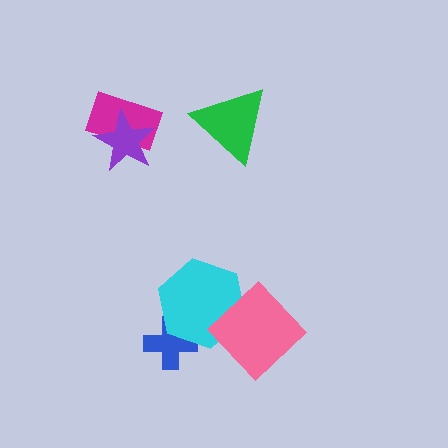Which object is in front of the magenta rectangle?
The purple star is in front of the magenta rectangle.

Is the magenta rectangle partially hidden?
Yes, it is partially covered by another shape.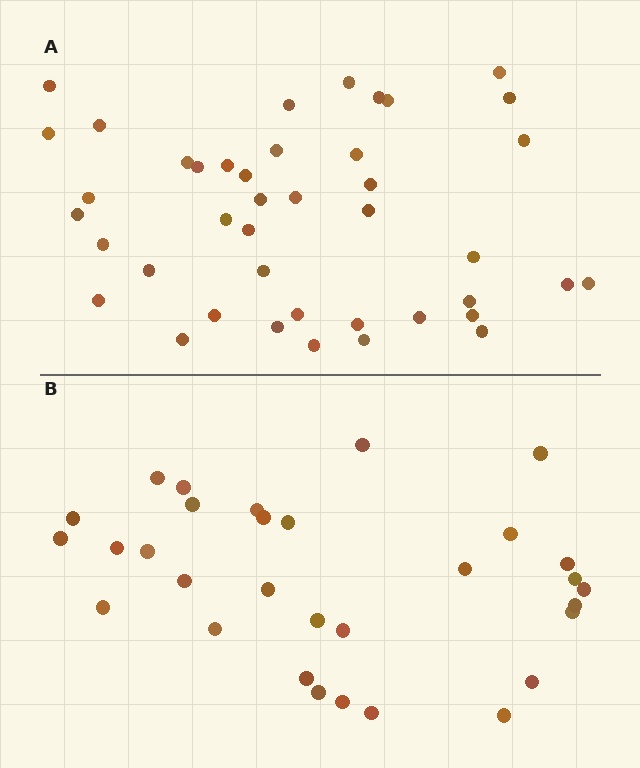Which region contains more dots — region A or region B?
Region A (the top region) has more dots.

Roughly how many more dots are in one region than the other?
Region A has roughly 12 or so more dots than region B.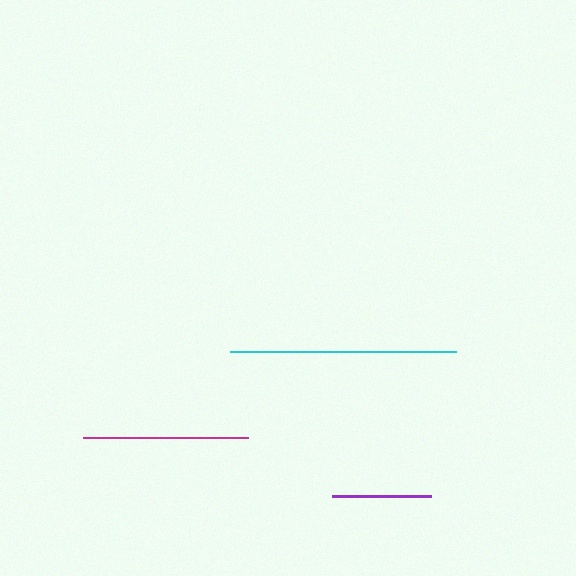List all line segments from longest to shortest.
From longest to shortest: cyan, magenta, purple.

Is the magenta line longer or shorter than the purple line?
The magenta line is longer than the purple line.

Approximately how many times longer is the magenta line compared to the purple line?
The magenta line is approximately 1.7 times the length of the purple line.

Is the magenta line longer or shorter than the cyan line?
The cyan line is longer than the magenta line.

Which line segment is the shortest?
The purple line is the shortest at approximately 99 pixels.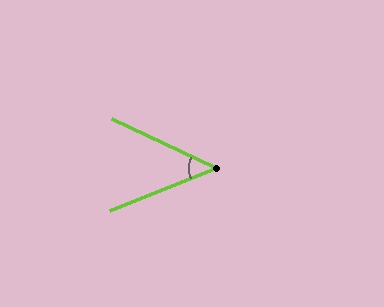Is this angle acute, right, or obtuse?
It is acute.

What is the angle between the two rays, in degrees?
Approximately 47 degrees.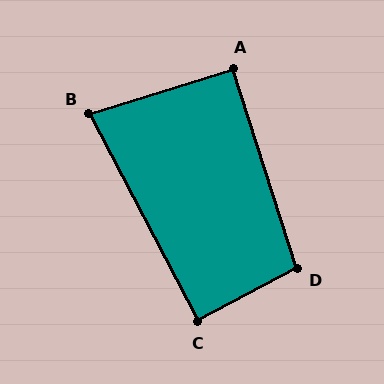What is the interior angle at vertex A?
Approximately 91 degrees (approximately right).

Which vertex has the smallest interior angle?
B, at approximately 80 degrees.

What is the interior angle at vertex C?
Approximately 89 degrees (approximately right).